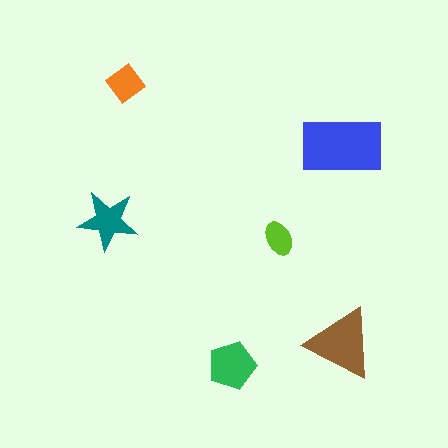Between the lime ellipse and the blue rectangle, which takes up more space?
The blue rectangle.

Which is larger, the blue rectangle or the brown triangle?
The blue rectangle.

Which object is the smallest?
The lime ellipse.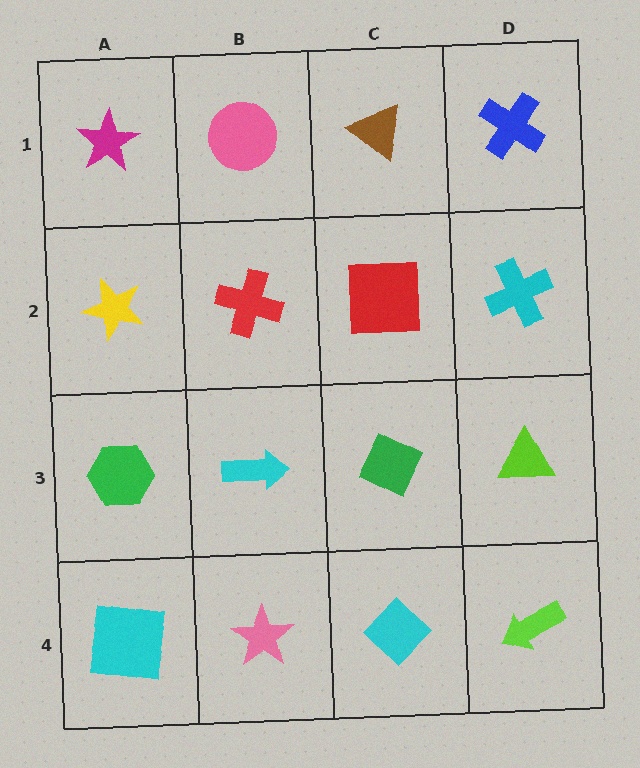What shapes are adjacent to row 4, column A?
A green hexagon (row 3, column A), a pink star (row 4, column B).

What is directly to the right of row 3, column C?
A lime triangle.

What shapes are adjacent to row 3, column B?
A red cross (row 2, column B), a pink star (row 4, column B), a green hexagon (row 3, column A), a green diamond (row 3, column C).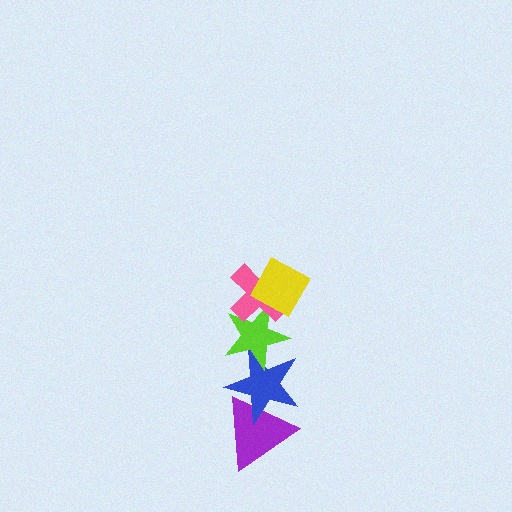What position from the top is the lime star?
The lime star is 3rd from the top.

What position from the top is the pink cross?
The pink cross is 2nd from the top.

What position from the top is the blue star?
The blue star is 4th from the top.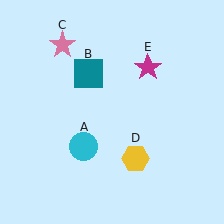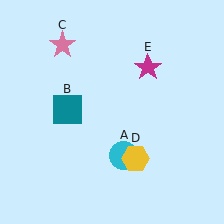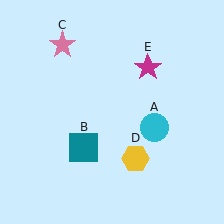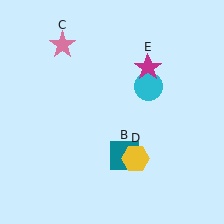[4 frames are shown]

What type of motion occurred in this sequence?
The cyan circle (object A), teal square (object B) rotated counterclockwise around the center of the scene.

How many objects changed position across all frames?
2 objects changed position: cyan circle (object A), teal square (object B).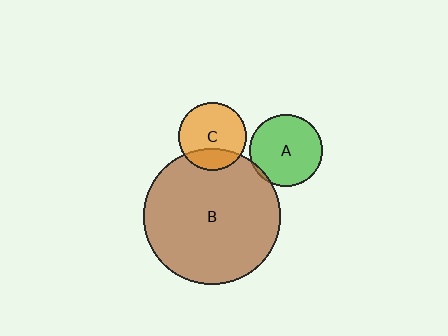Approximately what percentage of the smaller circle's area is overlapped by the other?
Approximately 5%.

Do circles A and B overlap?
Yes.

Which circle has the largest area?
Circle B (brown).